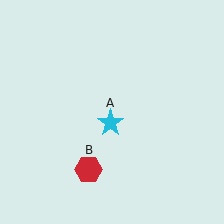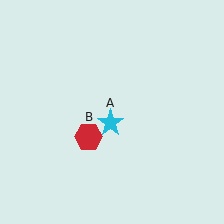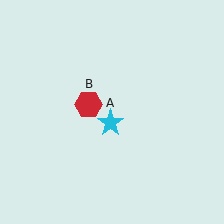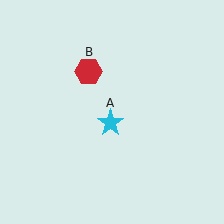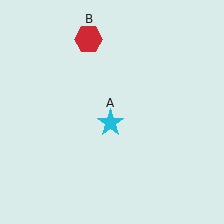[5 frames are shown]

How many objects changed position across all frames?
1 object changed position: red hexagon (object B).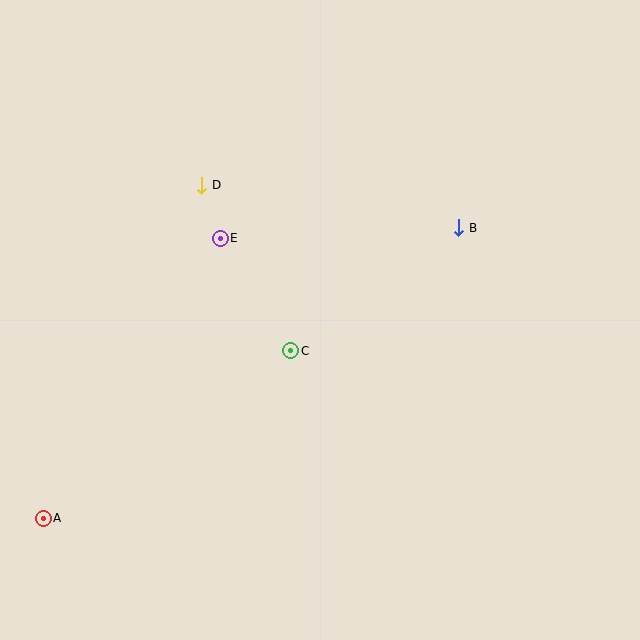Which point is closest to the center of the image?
Point C at (291, 351) is closest to the center.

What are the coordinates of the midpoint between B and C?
The midpoint between B and C is at (375, 289).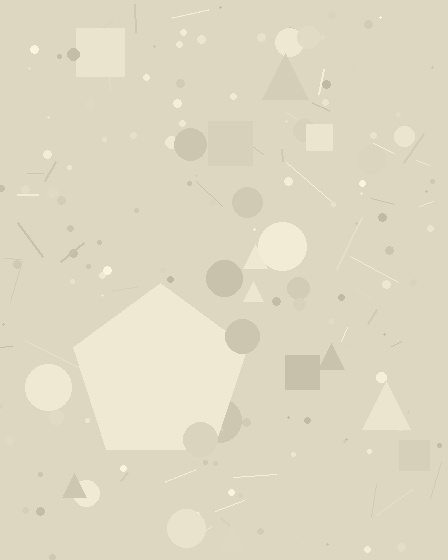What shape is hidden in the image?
A pentagon is hidden in the image.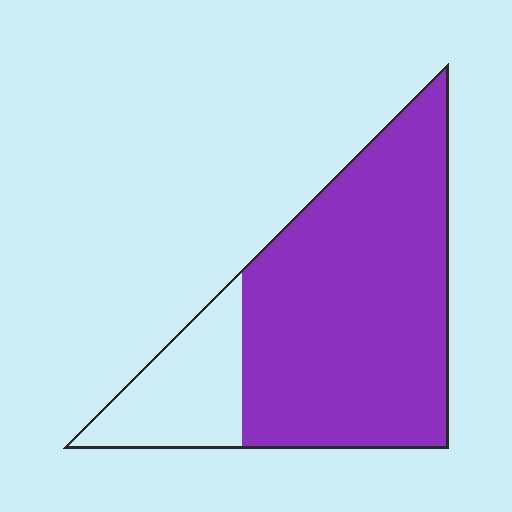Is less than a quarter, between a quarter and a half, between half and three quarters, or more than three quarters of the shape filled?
More than three quarters.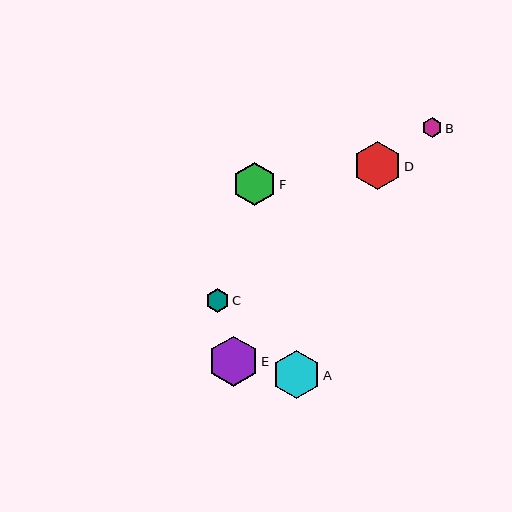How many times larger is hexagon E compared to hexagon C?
Hexagon E is approximately 2.1 times the size of hexagon C.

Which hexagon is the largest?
Hexagon E is the largest with a size of approximately 50 pixels.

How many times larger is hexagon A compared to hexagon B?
Hexagon A is approximately 2.4 times the size of hexagon B.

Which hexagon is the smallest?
Hexagon B is the smallest with a size of approximately 20 pixels.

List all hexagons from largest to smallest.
From largest to smallest: E, D, A, F, C, B.